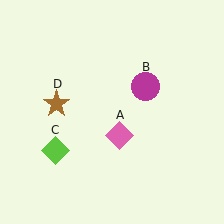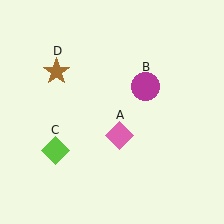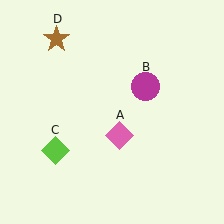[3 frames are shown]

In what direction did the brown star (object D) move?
The brown star (object D) moved up.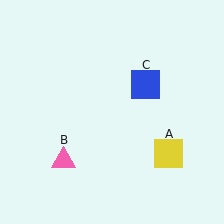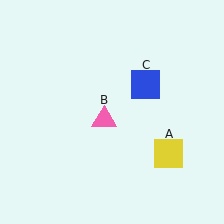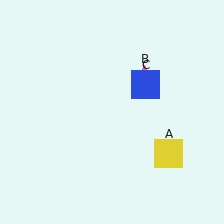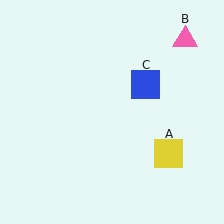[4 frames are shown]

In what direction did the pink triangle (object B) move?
The pink triangle (object B) moved up and to the right.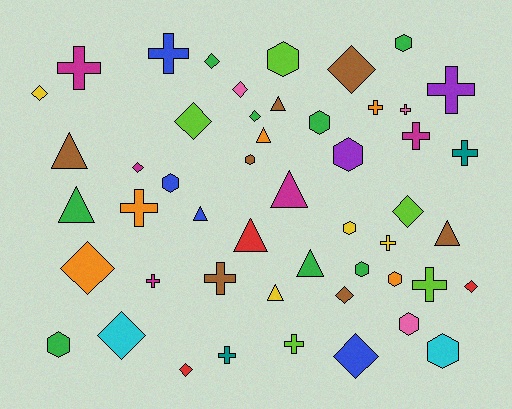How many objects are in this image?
There are 50 objects.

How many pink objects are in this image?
There are 3 pink objects.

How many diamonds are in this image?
There are 14 diamonds.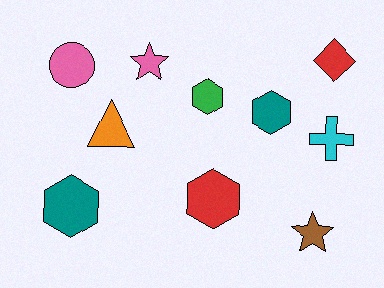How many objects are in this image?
There are 10 objects.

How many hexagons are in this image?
There are 4 hexagons.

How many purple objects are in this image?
There are no purple objects.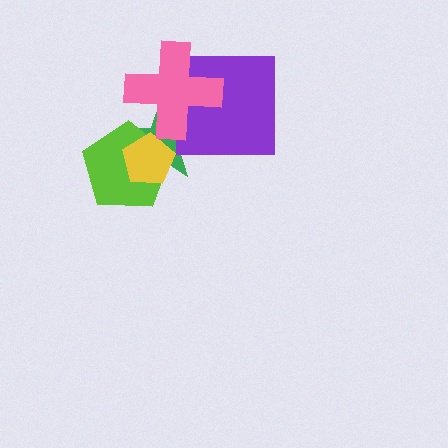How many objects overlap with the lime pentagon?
2 objects overlap with the lime pentagon.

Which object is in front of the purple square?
The pink cross is in front of the purple square.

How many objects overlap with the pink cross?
2 objects overlap with the pink cross.